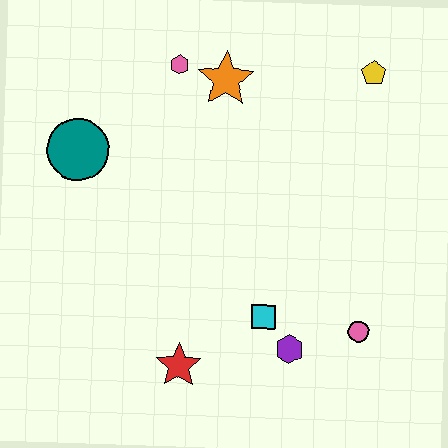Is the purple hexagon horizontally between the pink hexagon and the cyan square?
No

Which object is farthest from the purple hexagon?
The pink hexagon is farthest from the purple hexagon.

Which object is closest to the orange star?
The pink hexagon is closest to the orange star.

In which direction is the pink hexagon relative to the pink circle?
The pink hexagon is above the pink circle.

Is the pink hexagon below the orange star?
No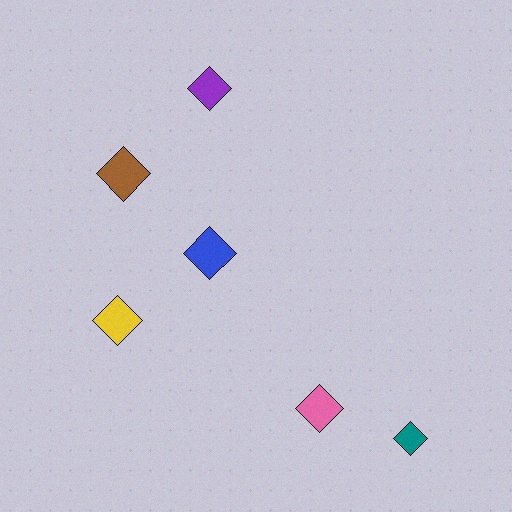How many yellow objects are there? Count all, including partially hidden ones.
There is 1 yellow object.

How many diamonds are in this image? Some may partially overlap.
There are 6 diamonds.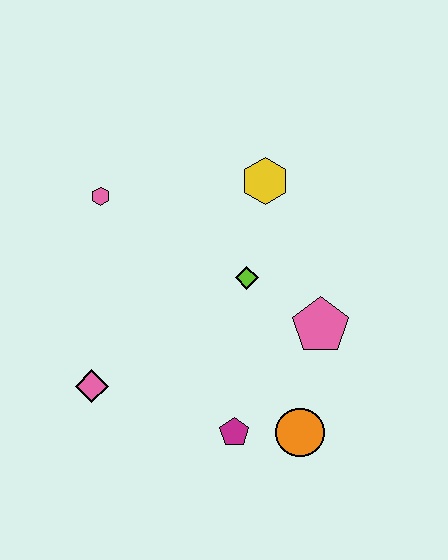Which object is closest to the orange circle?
The magenta pentagon is closest to the orange circle.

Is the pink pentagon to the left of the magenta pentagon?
No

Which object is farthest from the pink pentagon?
The pink hexagon is farthest from the pink pentagon.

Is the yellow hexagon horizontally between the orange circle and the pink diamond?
Yes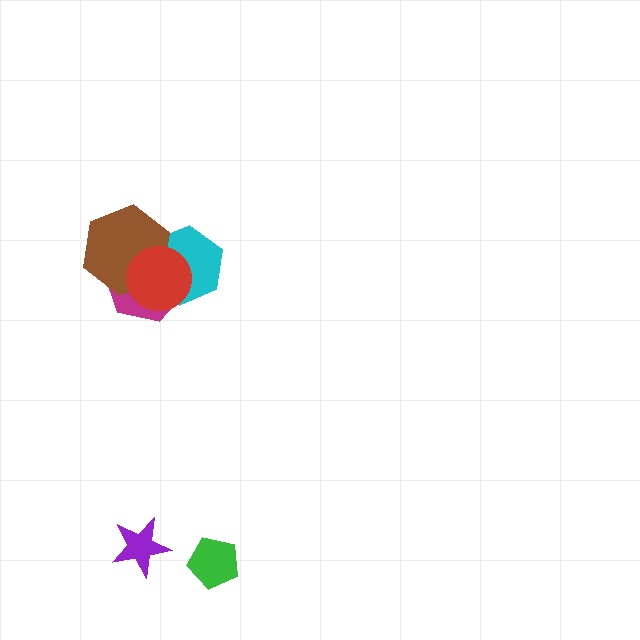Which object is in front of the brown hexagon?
The red circle is in front of the brown hexagon.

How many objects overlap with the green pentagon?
0 objects overlap with the green pentagon.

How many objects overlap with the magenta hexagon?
3 objects overlap with the magenta hexagon.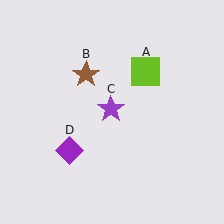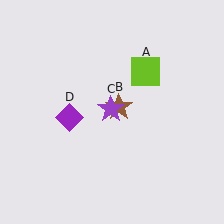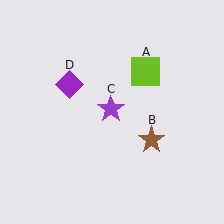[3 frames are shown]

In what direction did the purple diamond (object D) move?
The purple diamond (object D) moved up.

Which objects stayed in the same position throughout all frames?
Lime square (object A) and purple star (object C) remained stationary.